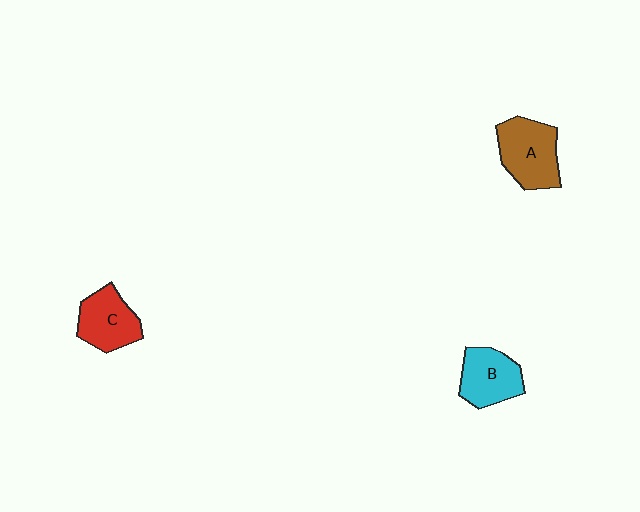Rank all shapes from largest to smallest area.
From largest to smallest: A (brown), C (red), B (cyan).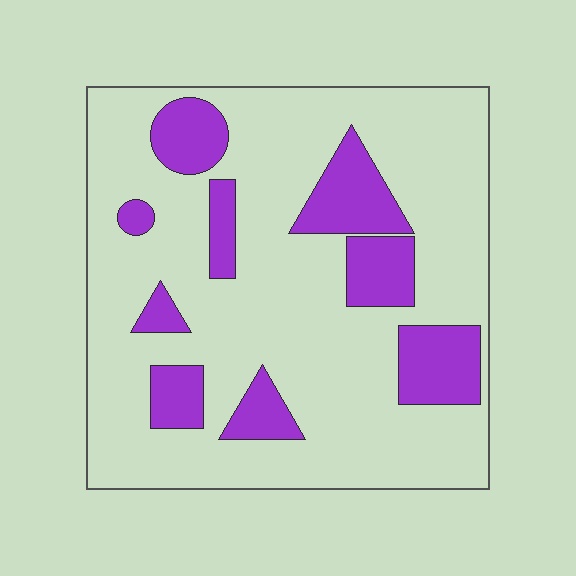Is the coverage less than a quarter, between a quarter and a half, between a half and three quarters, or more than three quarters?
Less than a quarter.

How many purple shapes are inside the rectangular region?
9.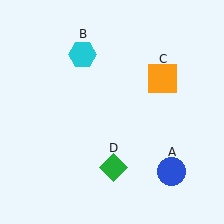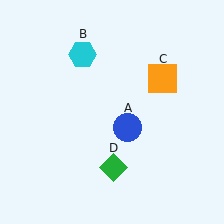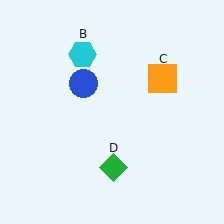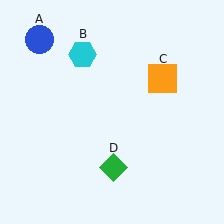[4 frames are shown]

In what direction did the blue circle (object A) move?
The blue circle (object A) moved up and to the left.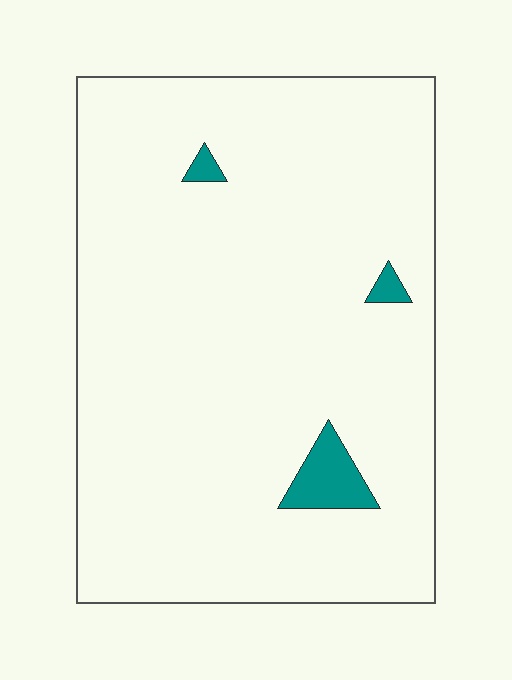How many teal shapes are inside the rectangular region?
3.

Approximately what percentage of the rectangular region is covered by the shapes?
Approximately 5%.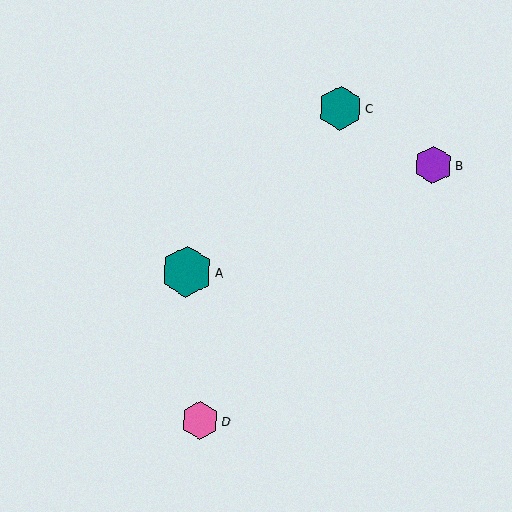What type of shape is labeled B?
Shape B is a purple hexagon.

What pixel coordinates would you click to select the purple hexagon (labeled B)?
Click at (433, 165) to select the purple hexagon B.